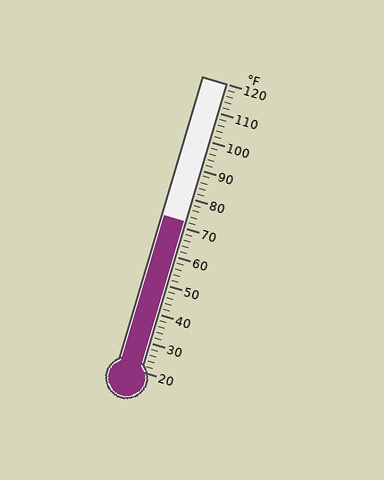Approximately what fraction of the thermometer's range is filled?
The thermometer is filled to approximately 50% of its range.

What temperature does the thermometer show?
The thermometer shows approximately 72°F.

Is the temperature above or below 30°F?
The temperature is above 30°F.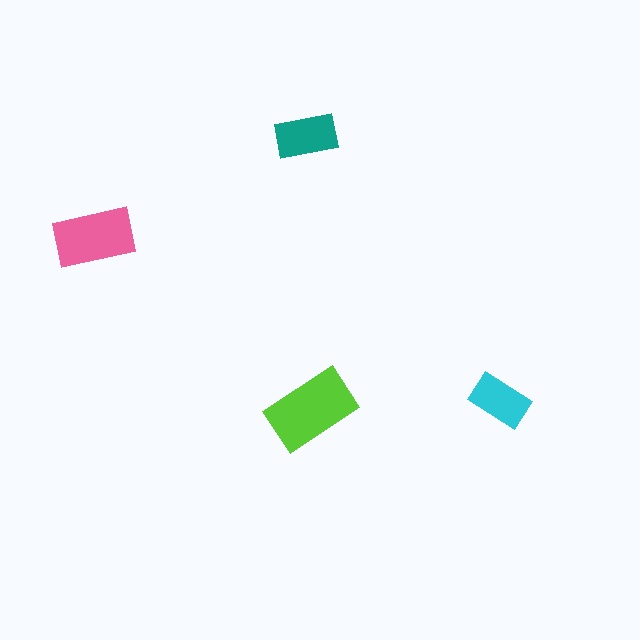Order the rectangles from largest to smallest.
the lime one, the pink one, the teal one, the cyan one.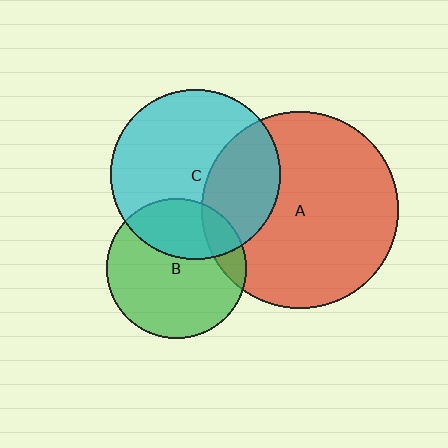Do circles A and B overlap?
Yes.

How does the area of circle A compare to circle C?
Approximately 1.3 times.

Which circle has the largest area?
Circle A (red).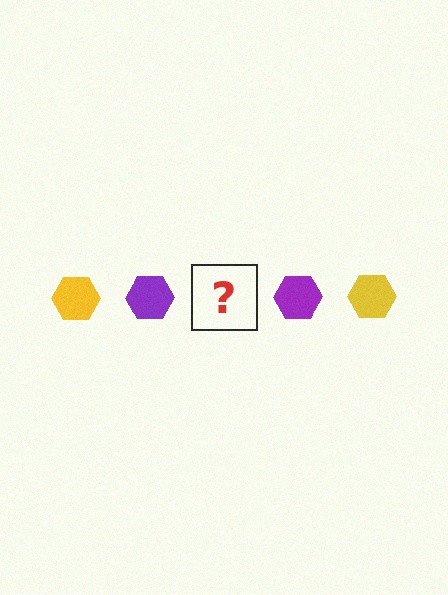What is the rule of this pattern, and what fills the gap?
The rule is that the pattern cycles through yellow, purple hexagons. The gap should be filled with a yellow hexagon.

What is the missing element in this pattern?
The missing element is a yellow hexagon.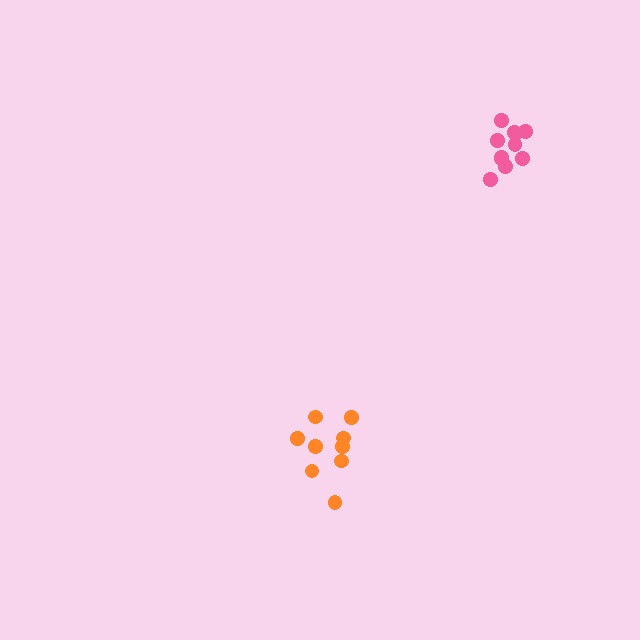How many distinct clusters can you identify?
There are 2 distinct clusters.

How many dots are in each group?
Group 1: 9 dots, Group 2: 11 dots (20 total).